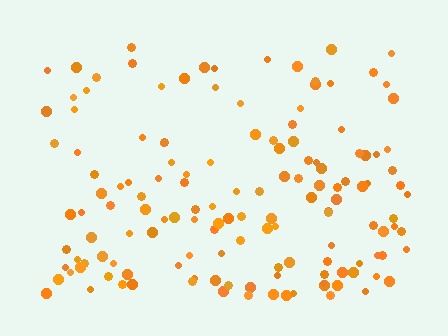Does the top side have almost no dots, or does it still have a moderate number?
Still a moderate number, just noticeably fewer than the bottom.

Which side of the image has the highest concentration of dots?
The bottom.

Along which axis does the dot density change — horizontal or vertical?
Vertical.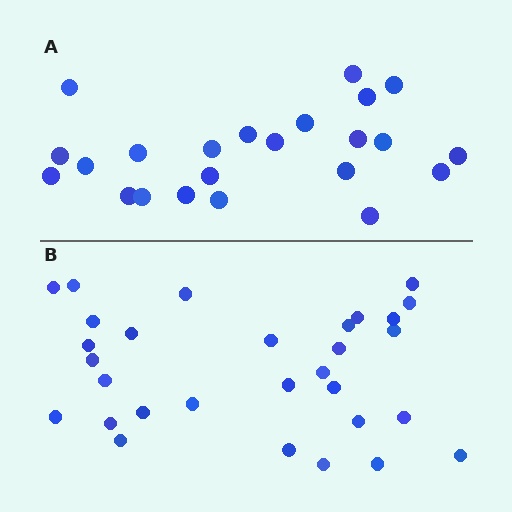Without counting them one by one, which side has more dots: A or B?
Region B (the bottom region) has more dots.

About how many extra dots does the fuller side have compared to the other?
Region B has roughly 8 or so more dots than region A.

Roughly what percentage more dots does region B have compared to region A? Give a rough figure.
About 30% more.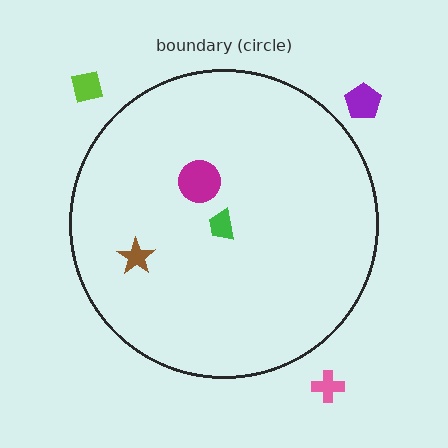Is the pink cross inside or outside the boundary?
Outside.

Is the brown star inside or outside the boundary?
Inside.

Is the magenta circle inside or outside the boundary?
Inside.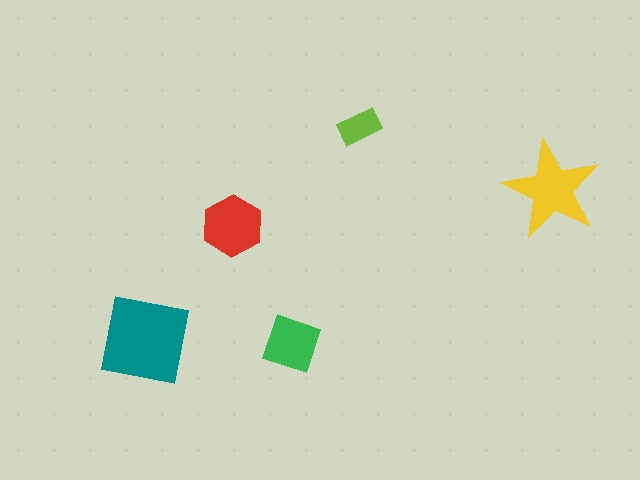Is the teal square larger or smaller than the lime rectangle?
Larger.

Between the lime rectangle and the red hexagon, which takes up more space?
The red hexagon.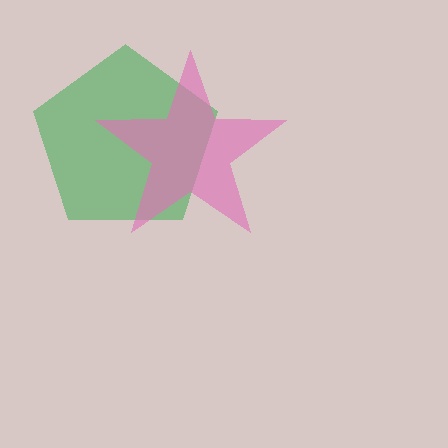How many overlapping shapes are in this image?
There are 2 overlapping shapes in the image.